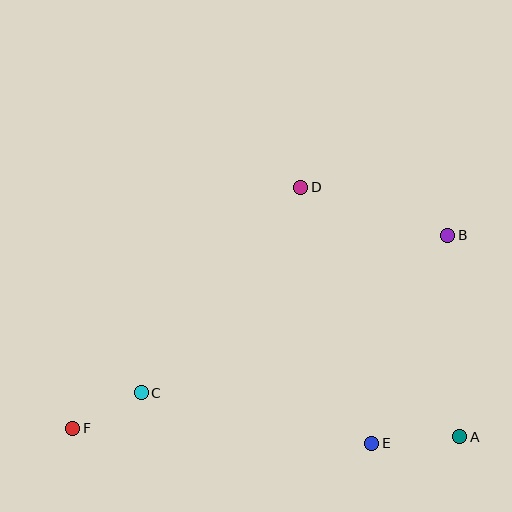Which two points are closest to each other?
Points C and F are closest to each other.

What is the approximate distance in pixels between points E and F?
The distance between E and F is approximately 300 pixels.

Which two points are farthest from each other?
Points B and F are farthest from each other.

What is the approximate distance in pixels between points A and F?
The distance between A and F is approximately 387 pixels.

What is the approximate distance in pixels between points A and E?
The distance between A and E is approximately 88 pixels.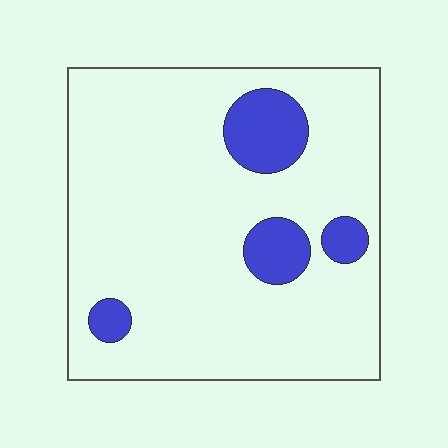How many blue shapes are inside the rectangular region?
4.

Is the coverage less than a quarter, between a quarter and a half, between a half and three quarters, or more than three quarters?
Less than a quarter.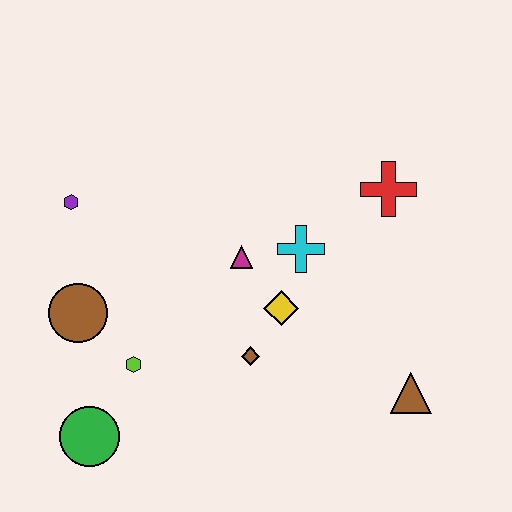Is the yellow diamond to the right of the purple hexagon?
Yes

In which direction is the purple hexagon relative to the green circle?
The purple hexagon is above the green circle.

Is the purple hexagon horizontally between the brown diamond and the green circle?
No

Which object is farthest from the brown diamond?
The purple hexagon is farthest from the brown diamond.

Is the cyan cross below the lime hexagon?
No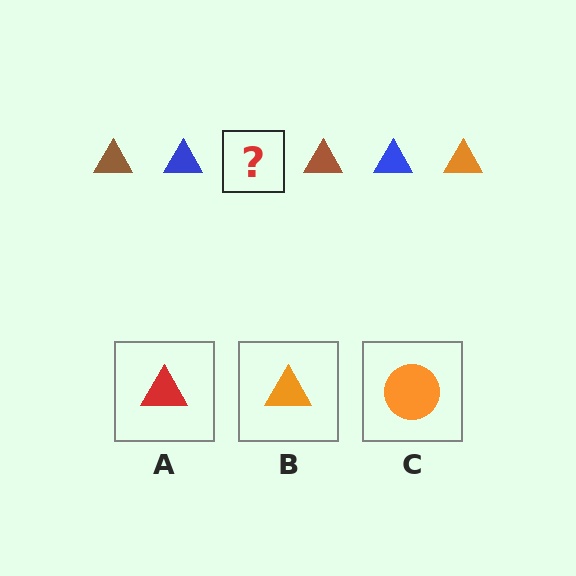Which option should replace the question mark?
Option B.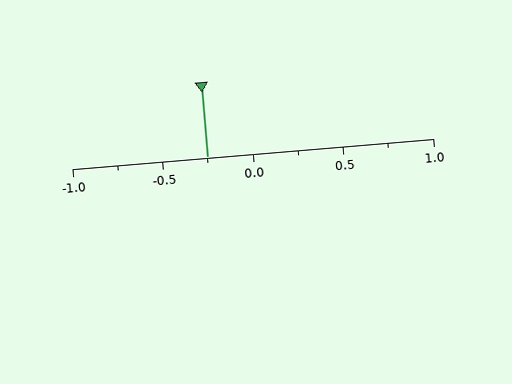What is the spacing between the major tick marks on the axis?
The major ticks are spaced 0.5 apart.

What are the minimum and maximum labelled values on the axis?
The axis runs from -1.0 to 1.0.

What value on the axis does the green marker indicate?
The marker indicates approximately -0.25.